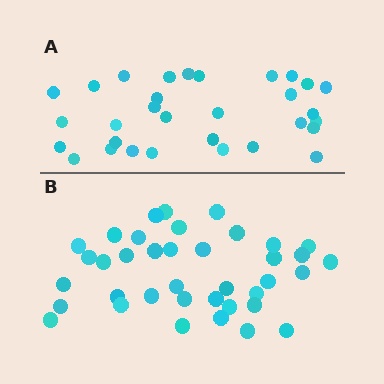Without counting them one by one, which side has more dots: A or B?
Region B (the bottom region) has more dots.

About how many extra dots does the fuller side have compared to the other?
Region B has roughly 8 or so more dots than region A.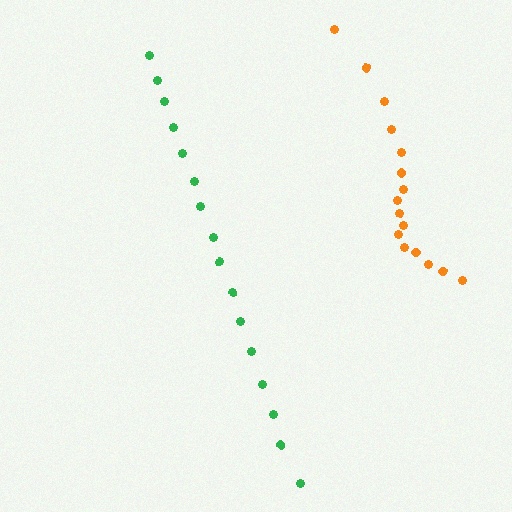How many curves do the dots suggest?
There are 2 distinct paths.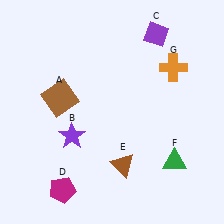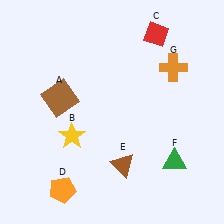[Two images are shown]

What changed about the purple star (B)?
In Image 1, B is purple. In Image 2, it changed to yellow.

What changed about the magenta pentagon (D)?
In Image 1, D is magenta. In Image 2, it changed to orange.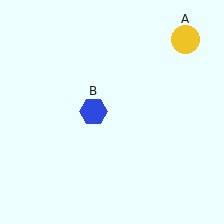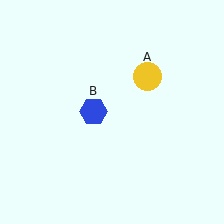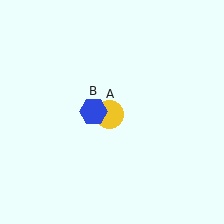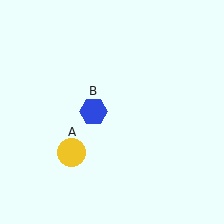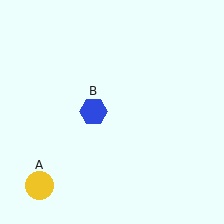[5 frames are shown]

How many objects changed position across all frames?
1 object changed position: yellow circle (object A).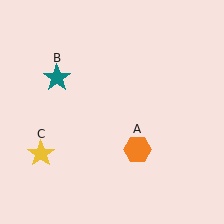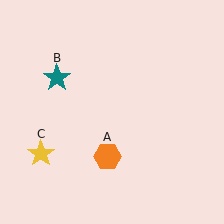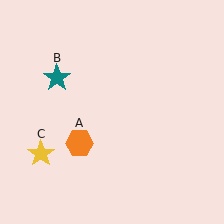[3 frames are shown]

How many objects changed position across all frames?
1 object changed position: orange hexagon (object A).